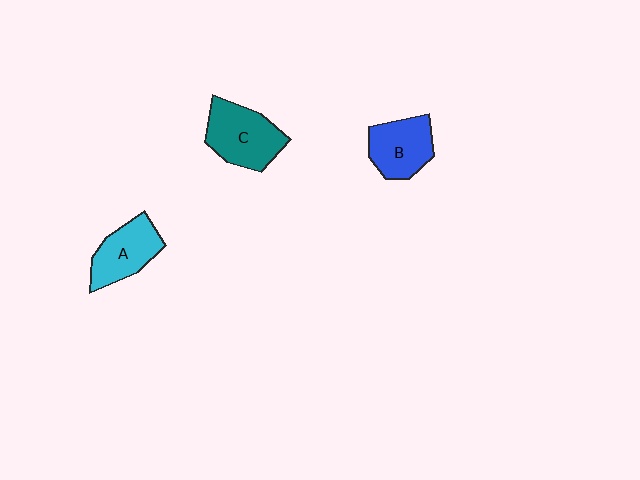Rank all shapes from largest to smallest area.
From largest to smallest: C (teal), B (blue), A (cyan).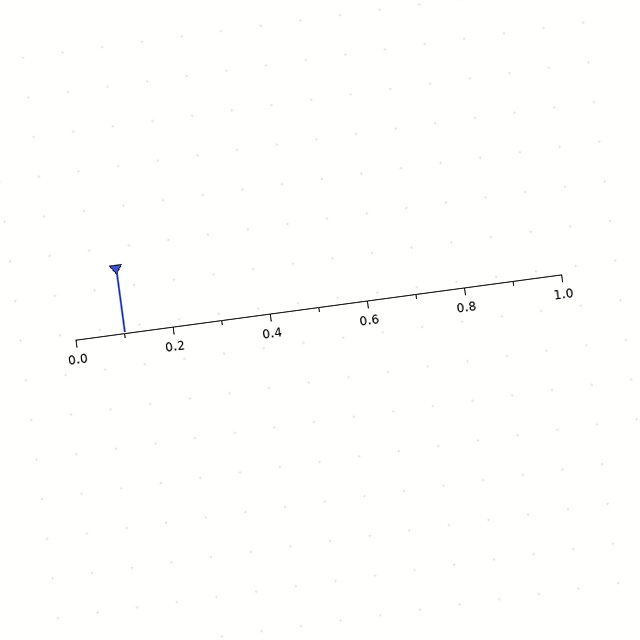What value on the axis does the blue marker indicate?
The marker indicates approximately 0.1.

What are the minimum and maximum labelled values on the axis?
The axis runs from 0.0 to 1.0.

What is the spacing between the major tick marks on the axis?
The major ticks are spaced 0.2 apart.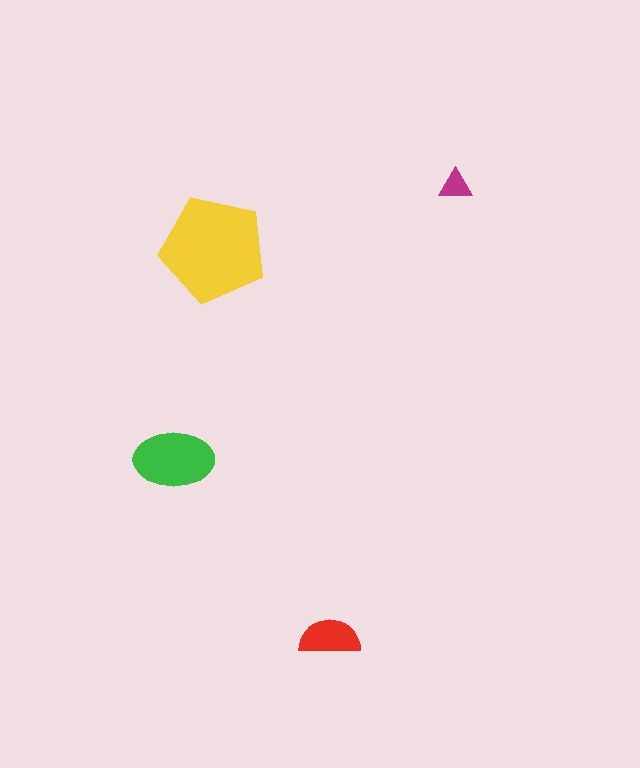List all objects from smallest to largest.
The magenta triangle, the red semicircle, the green ellipse, the yellow pentagon.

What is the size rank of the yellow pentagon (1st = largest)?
1st.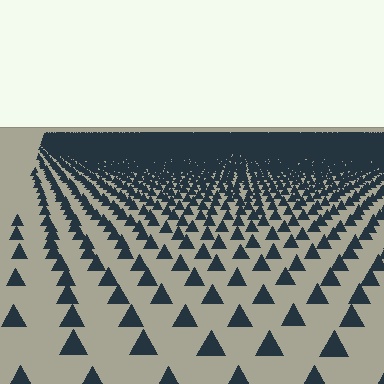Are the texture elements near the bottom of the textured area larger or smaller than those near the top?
Larger. Near the bottom, elements are closer to the viewer and appear at a bigger on-screen size.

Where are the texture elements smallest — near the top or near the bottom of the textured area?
Near the top.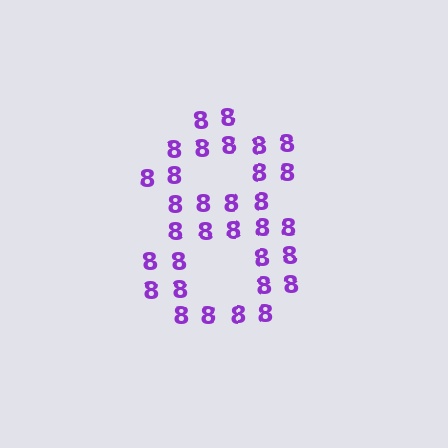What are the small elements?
The small elements are digit 8's.